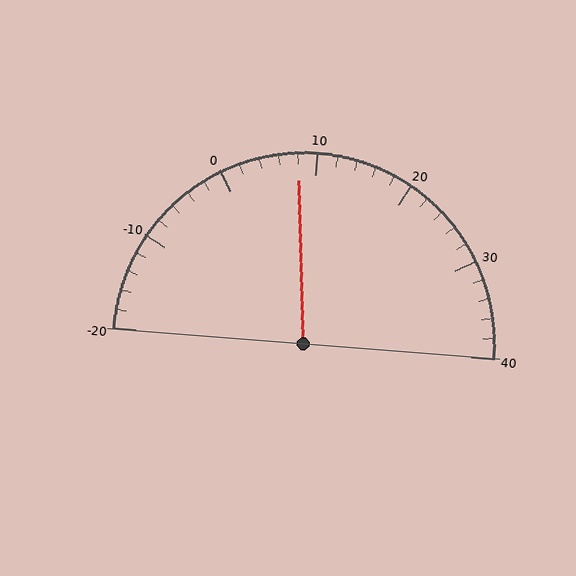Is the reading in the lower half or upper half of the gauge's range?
The reading is in the lower half of the range (-20 to 40).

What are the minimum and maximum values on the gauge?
The gauge ranges from -20 to 40.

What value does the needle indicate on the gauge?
The needle indicates approximately 8.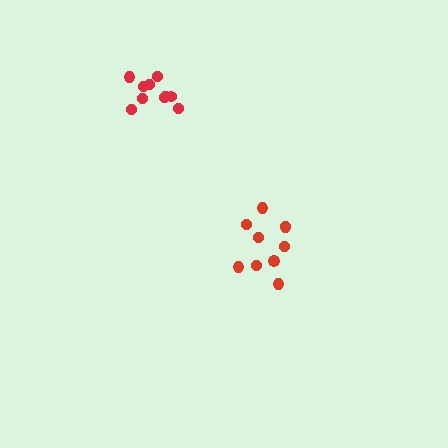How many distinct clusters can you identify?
There are 2 distinct clusters.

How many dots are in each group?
Group 1: 10 dots, Group 2: 10 dots (20 total).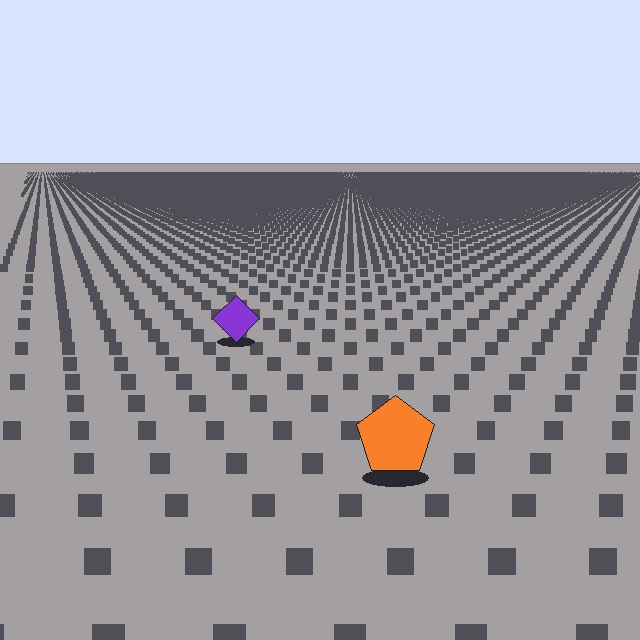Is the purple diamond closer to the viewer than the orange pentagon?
No. The orange pentagon is closer — you can tell from the texture gradient: the ground texture is coarser near it.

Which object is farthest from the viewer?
The purple diamond is farthest from the viewer. It appears smaller and the ground texture around it is denser.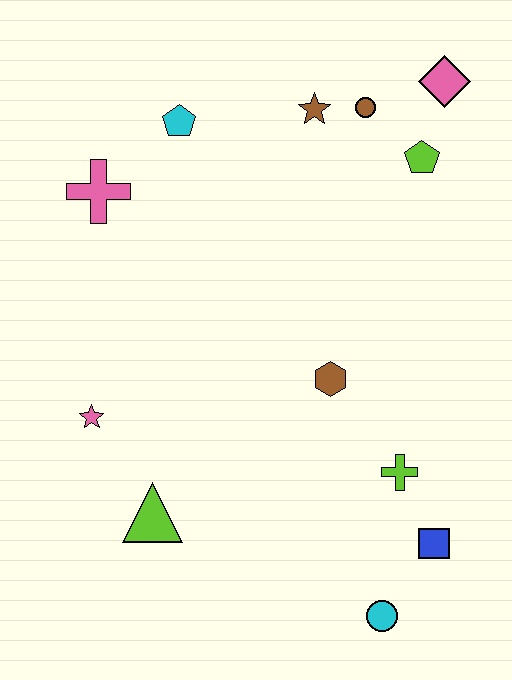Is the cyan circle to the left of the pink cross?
No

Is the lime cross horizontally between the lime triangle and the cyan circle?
No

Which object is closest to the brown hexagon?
The lime cross is closest to the brown hexagon.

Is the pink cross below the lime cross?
No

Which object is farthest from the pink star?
The pink diamond is farthest from the pink star.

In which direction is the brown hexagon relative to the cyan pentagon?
The brown hexagon is below the cyan pentagon.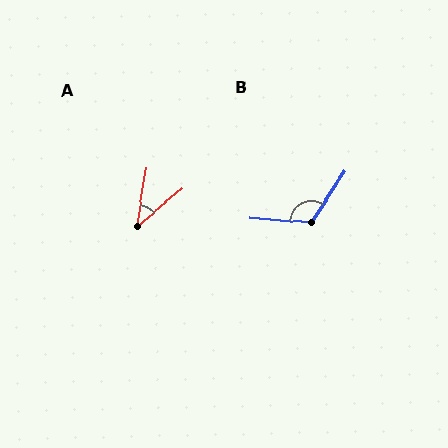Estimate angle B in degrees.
Approximately 119 degrees.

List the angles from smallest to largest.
A (41°), B (119°).